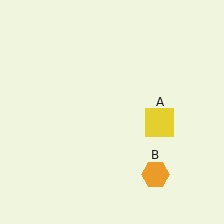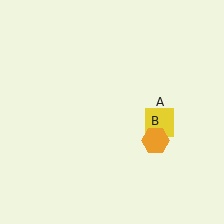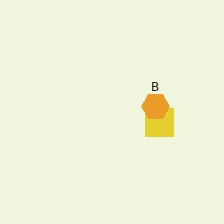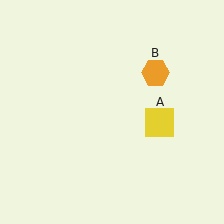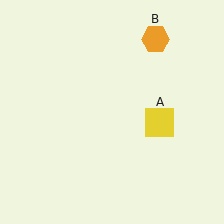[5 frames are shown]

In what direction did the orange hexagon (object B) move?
The orange hexagon (object B) moved up.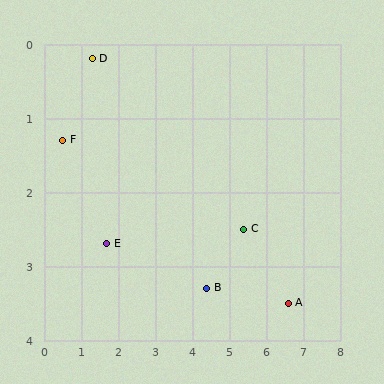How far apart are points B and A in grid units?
Points B and A are about 2.2 grid units apart.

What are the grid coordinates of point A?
Point A is at approximately (6.6, 3.5).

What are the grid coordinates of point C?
Point C is at approximately (5.4, 2.5).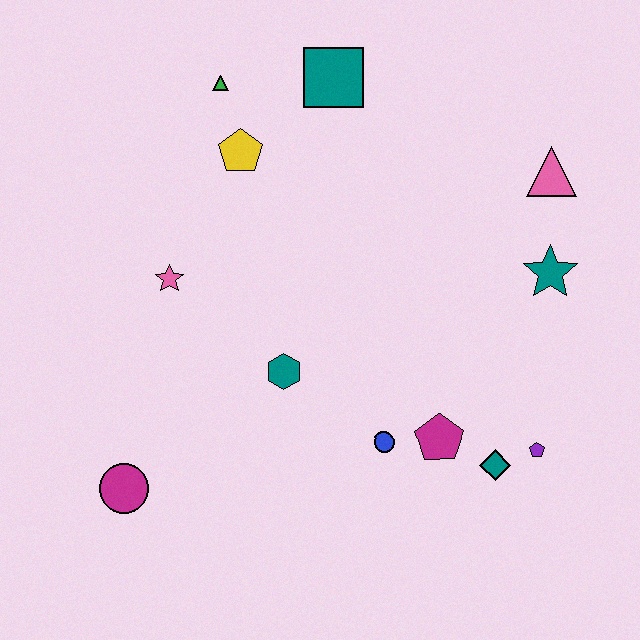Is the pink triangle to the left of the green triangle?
No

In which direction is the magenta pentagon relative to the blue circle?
The magenta pentagon is to the right of the blue circle.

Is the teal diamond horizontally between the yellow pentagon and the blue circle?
No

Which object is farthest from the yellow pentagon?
The purple pentagon is farthest from the yellow pentagon.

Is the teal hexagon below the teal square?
Yes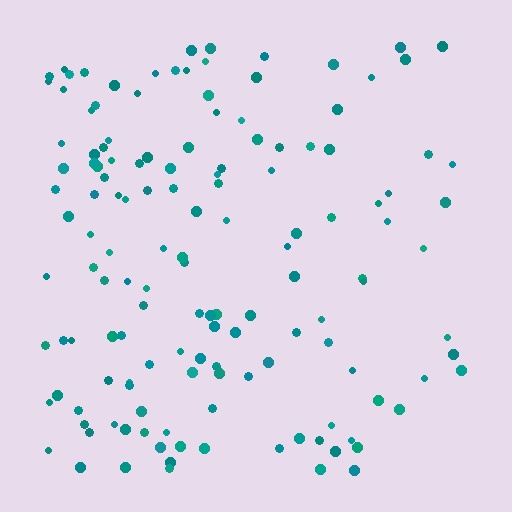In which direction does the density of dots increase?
From right to left, with the left side densest.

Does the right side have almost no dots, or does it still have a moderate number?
Still a moderate number, just noticeably fewer than the left.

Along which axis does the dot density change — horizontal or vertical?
Horizontal.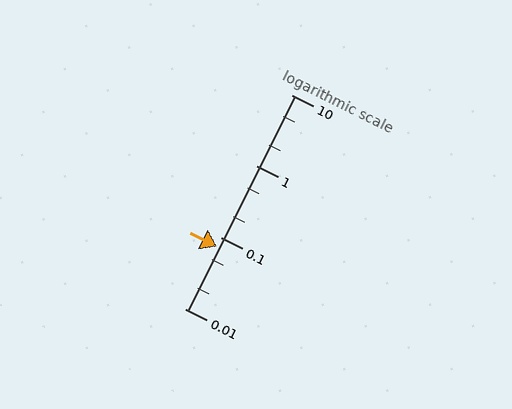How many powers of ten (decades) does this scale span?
The scale spans 3 decades, from 0.01 to 10.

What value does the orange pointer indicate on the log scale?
The pointer indicates approximately 0.075.